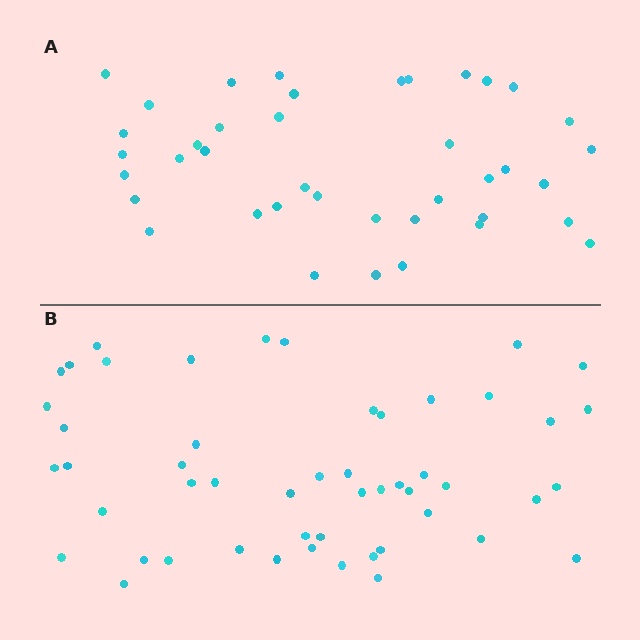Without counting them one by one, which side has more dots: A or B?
Region B (the bottom region) has more dots.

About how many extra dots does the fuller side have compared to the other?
Region B has roughly 12 or so more dots than region A.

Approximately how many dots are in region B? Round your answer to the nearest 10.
About 50 dots. (The exact count is 51, which rounds to 50.)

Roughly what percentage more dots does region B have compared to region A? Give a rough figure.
About 30% more.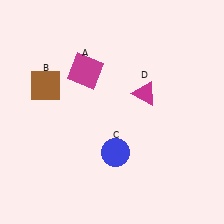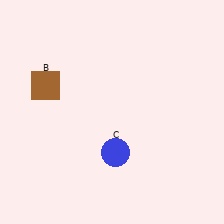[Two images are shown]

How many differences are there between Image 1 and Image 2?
There are 2 differences between the two images.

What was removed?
The magenta triangle (D), the magenta square (A) were removed in Image 2.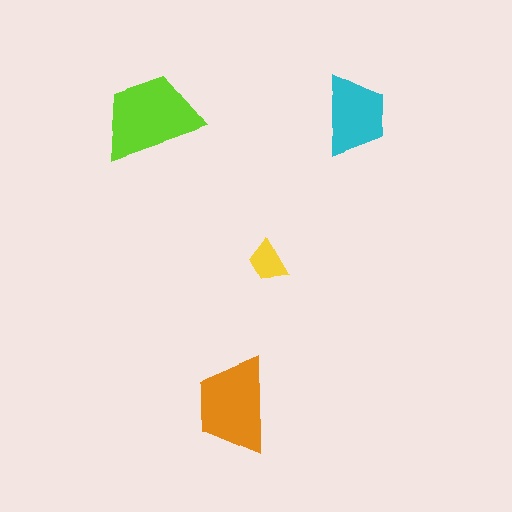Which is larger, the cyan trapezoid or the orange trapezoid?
The orange one.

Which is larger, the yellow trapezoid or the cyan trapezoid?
The cyan one.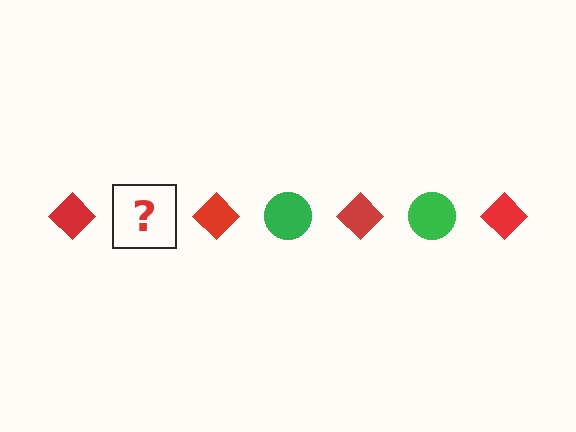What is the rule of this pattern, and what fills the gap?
The rule is that the pattern alternates between red diamond and green circle. The gap should be filled with a green circle.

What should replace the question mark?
The question mark should be replaced with a green circle.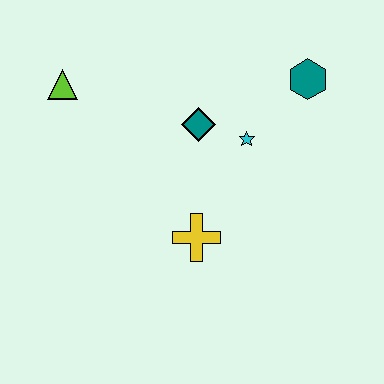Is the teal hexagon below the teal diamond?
No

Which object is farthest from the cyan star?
The lime triangle is farthest from the cyan star.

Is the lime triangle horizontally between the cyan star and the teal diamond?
No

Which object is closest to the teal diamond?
The cyan star is closest to the teal diamond.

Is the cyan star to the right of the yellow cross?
Yes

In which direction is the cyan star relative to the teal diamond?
The cyan star is to the right of the teal diamond.